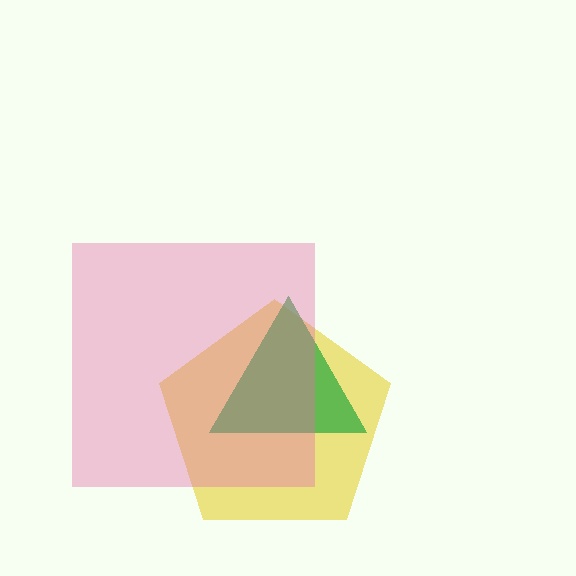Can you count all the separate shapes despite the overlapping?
Yes, there are 3 separate shapes.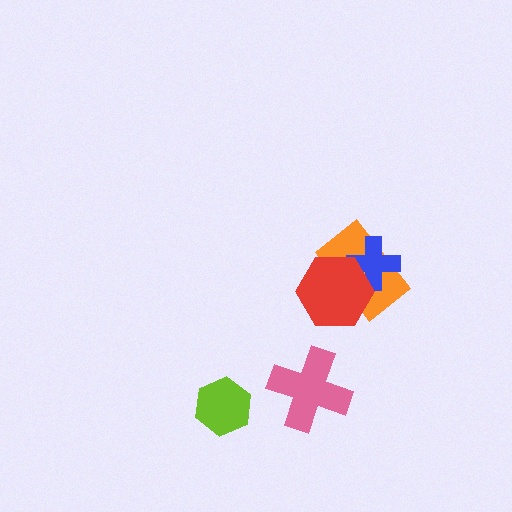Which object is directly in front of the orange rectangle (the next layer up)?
The blue cross is directly in front of the orange rectangle.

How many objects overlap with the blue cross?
2 objects overlap with the blue cross.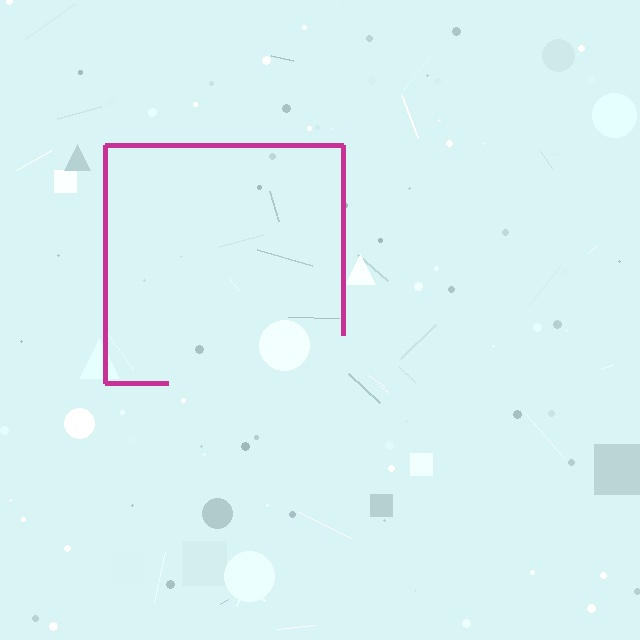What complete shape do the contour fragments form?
The contour fragments form a square.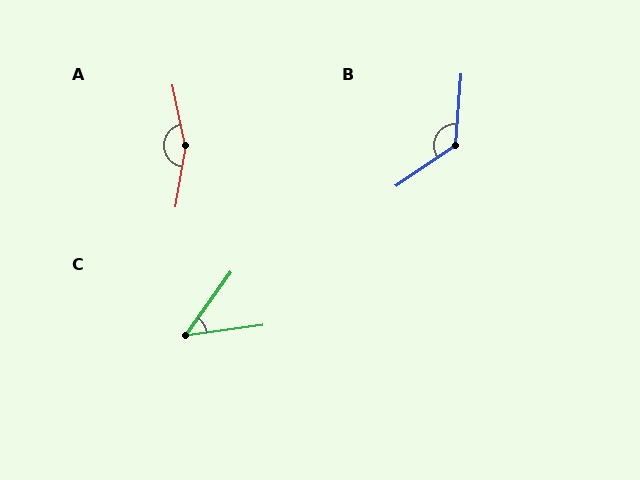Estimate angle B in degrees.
Approximately 128 degrees.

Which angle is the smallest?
C, at approximately 47 degrees.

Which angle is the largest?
A, at approximately 158 degrees.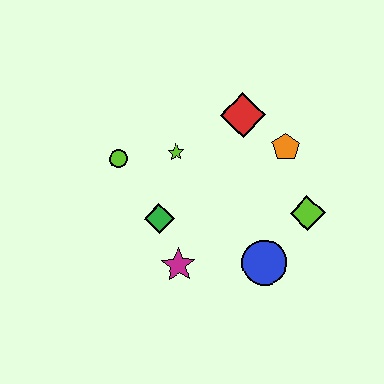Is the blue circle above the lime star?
No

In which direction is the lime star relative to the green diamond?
The lime star is above the green diamond.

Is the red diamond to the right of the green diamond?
Yes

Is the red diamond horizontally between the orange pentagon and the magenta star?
Yes